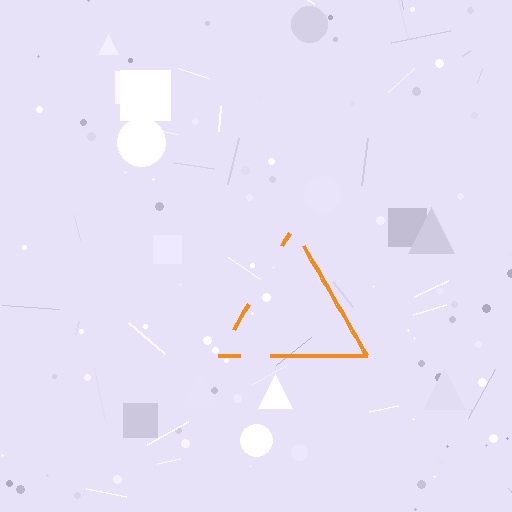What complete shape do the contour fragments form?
The contour fragments form a triangle.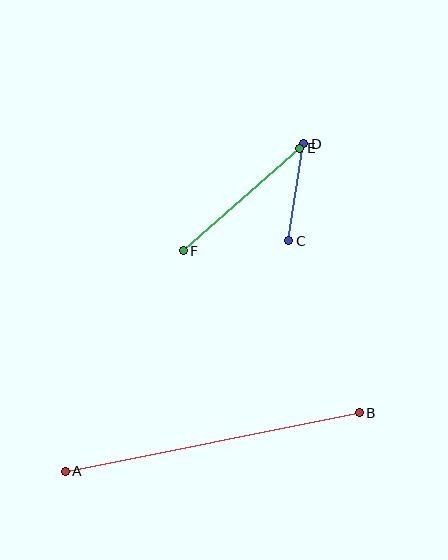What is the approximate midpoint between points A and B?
The midpoint is at approximately (212, 442) pixels.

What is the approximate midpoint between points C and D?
The midpoint is at approximately (296, 192) pixels.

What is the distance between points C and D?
The distance is approximately 99 pixels.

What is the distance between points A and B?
The distance is approximately 300 pixels.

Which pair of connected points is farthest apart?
Points A and B are farthest apart.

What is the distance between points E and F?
The distance is approximately 155 pixels.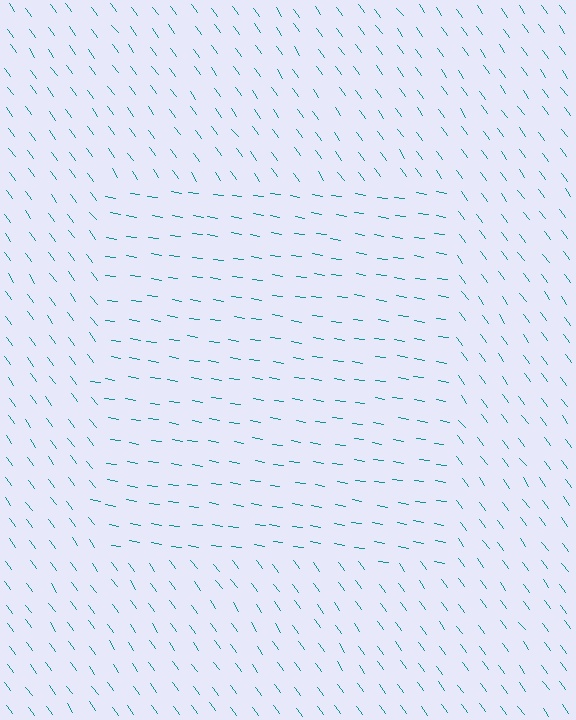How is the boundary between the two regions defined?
The boundary is defined purely by a change in line orientation (approximately 45 degrees difference). All lines are the same color and thickness.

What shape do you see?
I see a rectangle.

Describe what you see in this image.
The image is filled with small teal line segments. A rectangle region in the image has lines oriented differently from the surrounding lines, creating a visible texture boundary.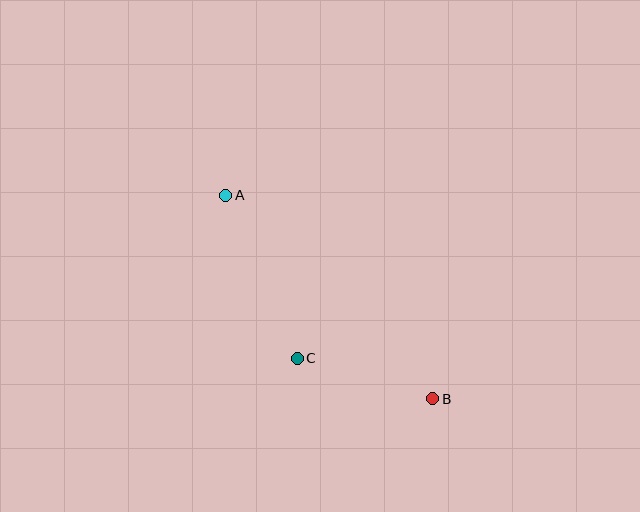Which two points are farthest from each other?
Points A and B are farthest from each other.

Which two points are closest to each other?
Points B and C are closest to each other.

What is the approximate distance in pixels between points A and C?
The distance between A and C is approximately 178 pixels.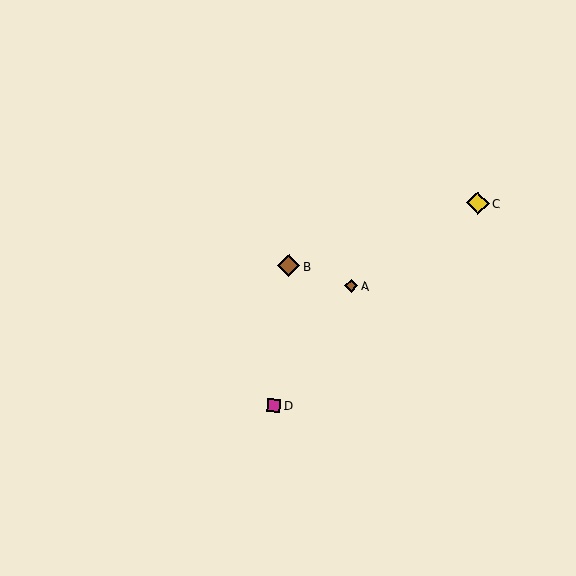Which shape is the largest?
The yellow diamond (labeled C) is the largest.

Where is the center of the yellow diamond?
The center of the yellow diamond is at (478, 203).